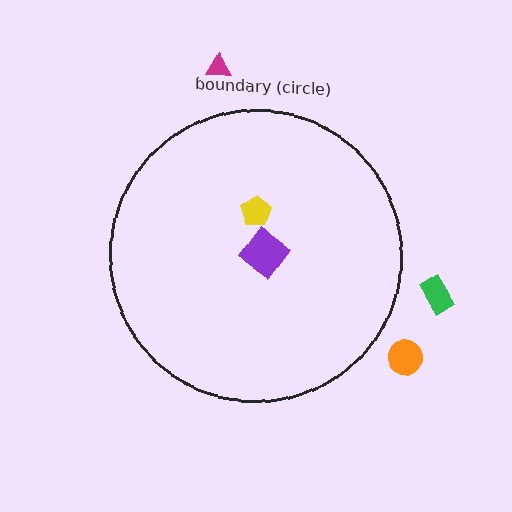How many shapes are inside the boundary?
2 inside, 3 outside.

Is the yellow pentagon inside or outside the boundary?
Inside.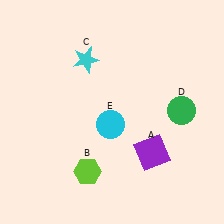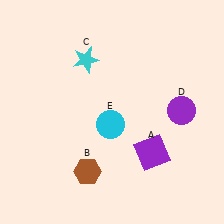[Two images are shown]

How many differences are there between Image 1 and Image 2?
There are 2 differences between the two images.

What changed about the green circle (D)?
In Image 1, D is green. In Image 2, it changed to purple.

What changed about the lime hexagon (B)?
In Image 1, B is lime. In Image 2, it changed to brown.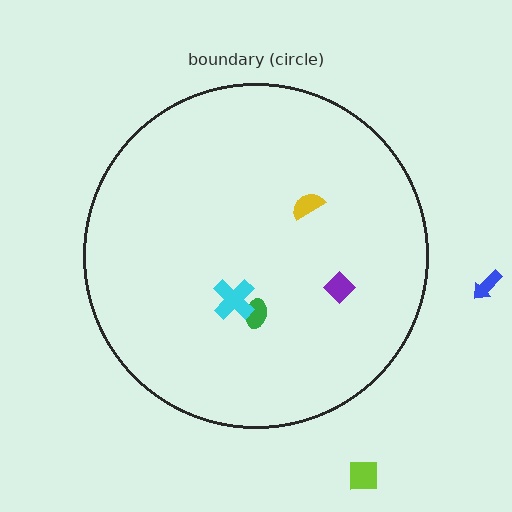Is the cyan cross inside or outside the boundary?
Inside.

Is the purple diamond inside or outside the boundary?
Inside.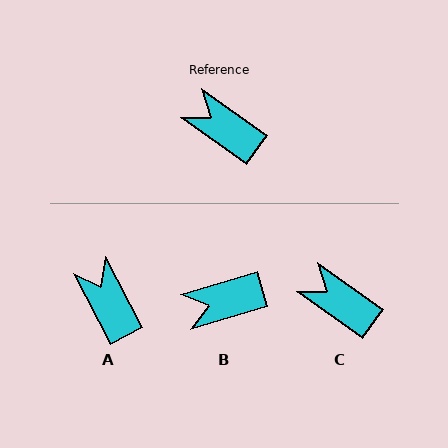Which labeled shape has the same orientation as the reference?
C.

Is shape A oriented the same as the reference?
No, it is off by about 27 degrees.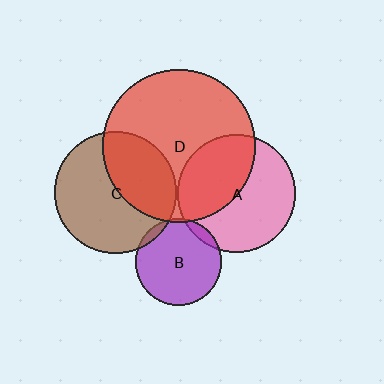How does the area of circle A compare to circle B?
Approximately 1.9 times.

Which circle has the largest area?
Circle D (red).